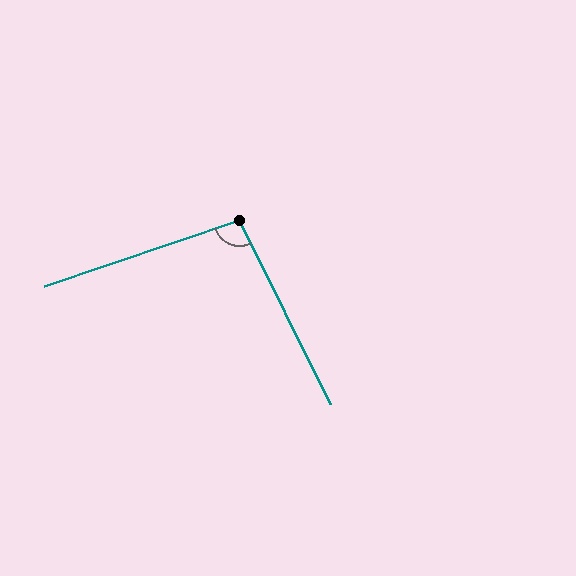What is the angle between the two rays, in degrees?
Approximately 97 degrees.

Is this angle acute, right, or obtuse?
It is obtuse.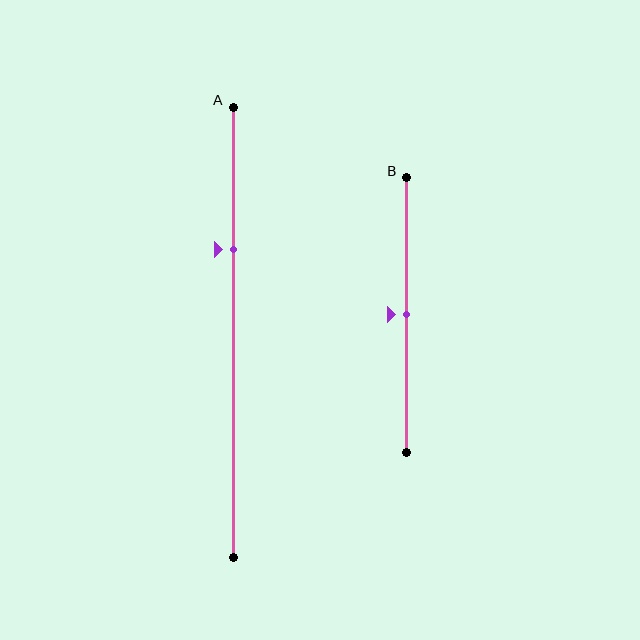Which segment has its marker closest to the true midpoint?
Segment B has its marker closest to the true midpoint.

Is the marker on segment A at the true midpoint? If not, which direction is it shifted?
No, the marker on segment A is shifted upward by about 18% of the segment length.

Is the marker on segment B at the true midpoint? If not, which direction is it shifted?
Yes, the marker on segment B is at the true midpoint.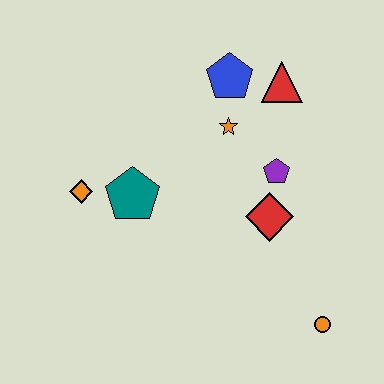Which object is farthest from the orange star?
The orange circle is farthest from the orange star.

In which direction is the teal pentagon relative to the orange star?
The teal pentagon is to the left of the orange star.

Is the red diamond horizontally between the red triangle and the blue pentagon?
Yes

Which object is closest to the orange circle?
The red diamond is closest to the orange circle.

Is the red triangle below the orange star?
No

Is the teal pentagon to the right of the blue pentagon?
No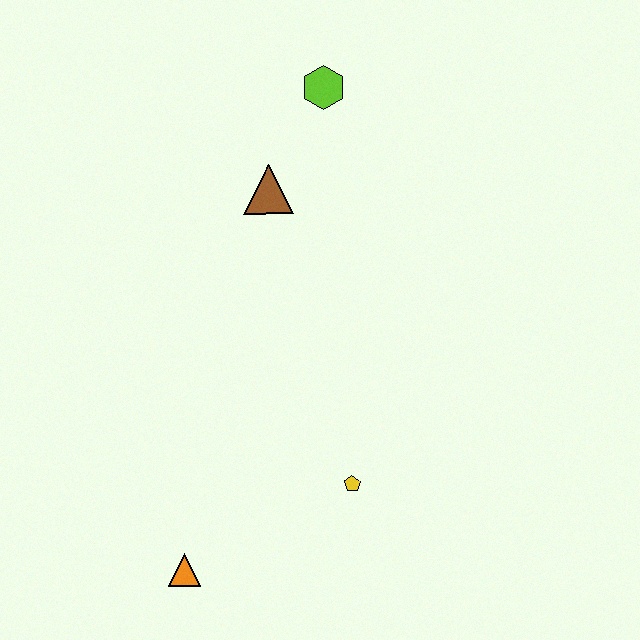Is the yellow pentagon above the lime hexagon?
No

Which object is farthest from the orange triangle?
The lime hexagon is farthest from the orange triangle.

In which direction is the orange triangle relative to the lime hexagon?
The orange triangle is below the lime hexagon.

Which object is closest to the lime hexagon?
The brown triangle is closest to the lime hexagon.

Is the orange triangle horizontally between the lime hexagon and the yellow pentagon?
No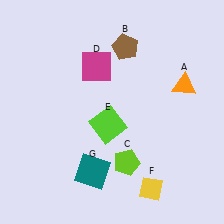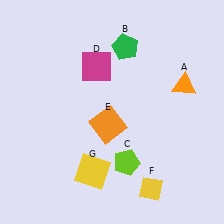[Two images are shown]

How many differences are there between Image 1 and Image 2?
There are 3 differences between the two images.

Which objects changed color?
B changed from brown to green. E changed from lime to orange. G changed from teal to yellow.